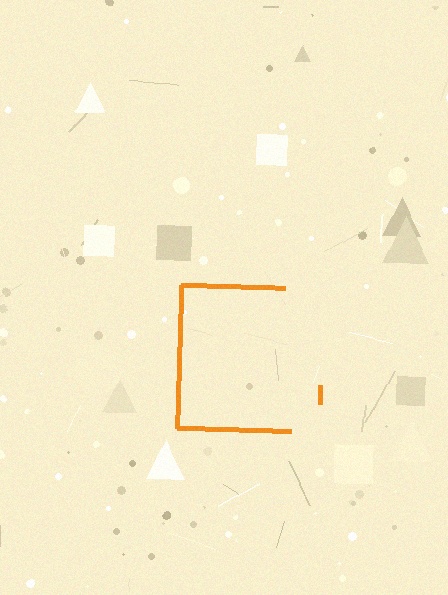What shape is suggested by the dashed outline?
The dashed outline suggests a square.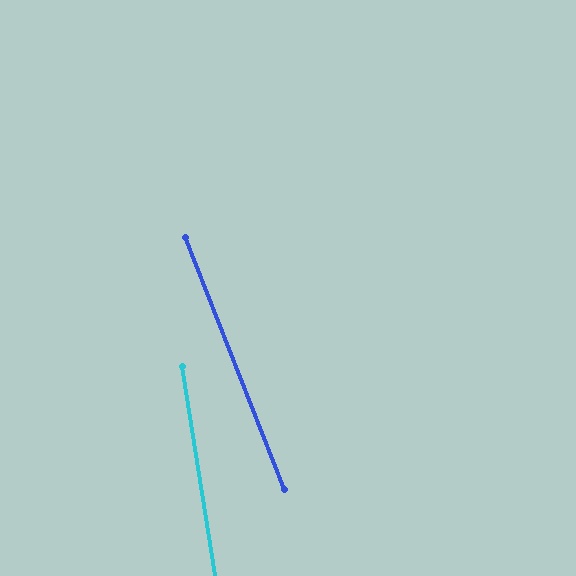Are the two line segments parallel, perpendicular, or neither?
Neither parallel nor perpendicular — they differ by about 12°.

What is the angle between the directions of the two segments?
Approximately 12 degrees.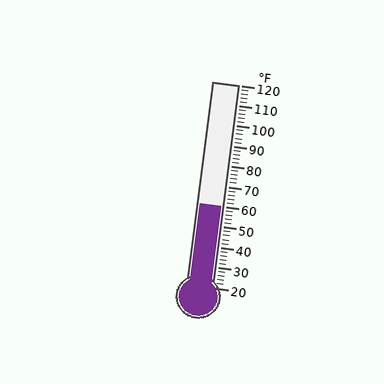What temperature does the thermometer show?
The thermometer shows approximately 60°F.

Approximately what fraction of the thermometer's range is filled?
The thermometer is filled to approximately 40% of its range.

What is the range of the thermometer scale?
The thermometer scale ranges from 20°F to 120°F.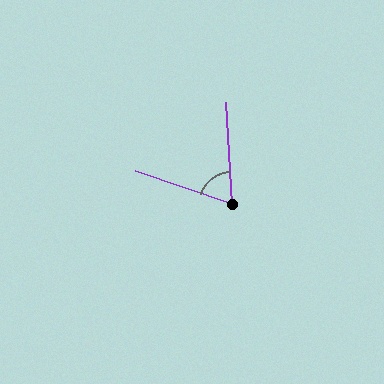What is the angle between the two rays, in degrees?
Approximately 68 degrees.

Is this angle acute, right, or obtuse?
It is acute.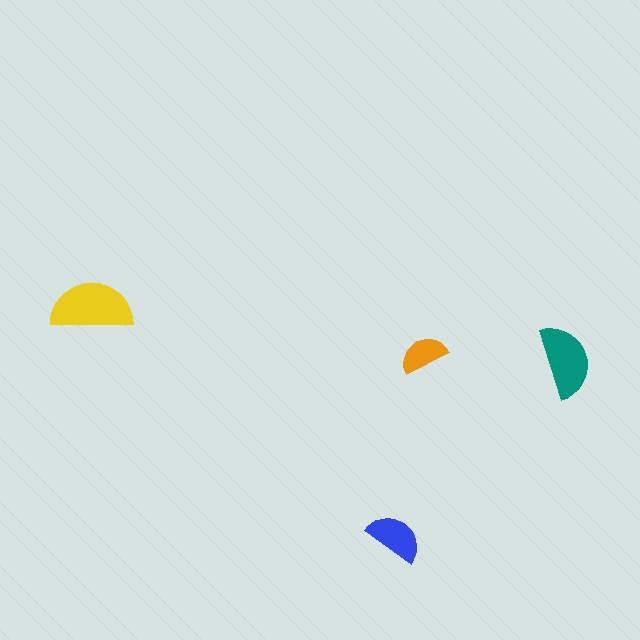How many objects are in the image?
There are 4 objects in the image.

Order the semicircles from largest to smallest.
the yellow one, the teal one, the blue one, the orange one.